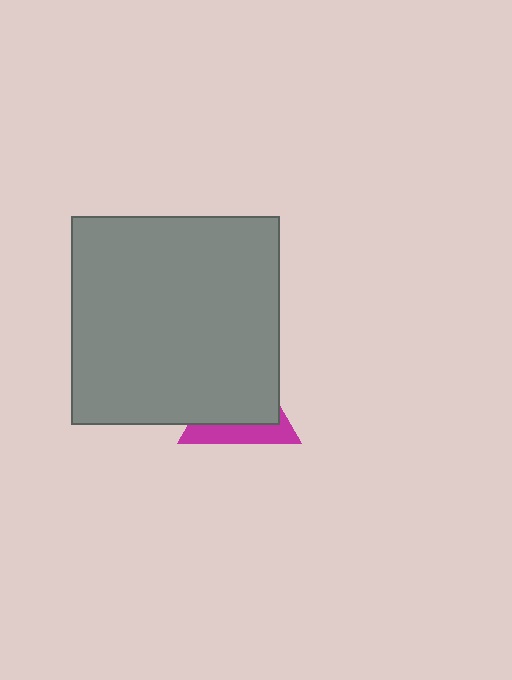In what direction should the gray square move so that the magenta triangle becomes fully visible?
The gray square should move toward the upper-left. That is the shortest direction to clear the overlap and leave the magenta triangle fully visible.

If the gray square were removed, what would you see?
You would see the complete magenta triangle.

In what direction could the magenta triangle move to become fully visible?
The magenta triangle could move toward the lower-right. That would shift it out from behind the gray square entirely.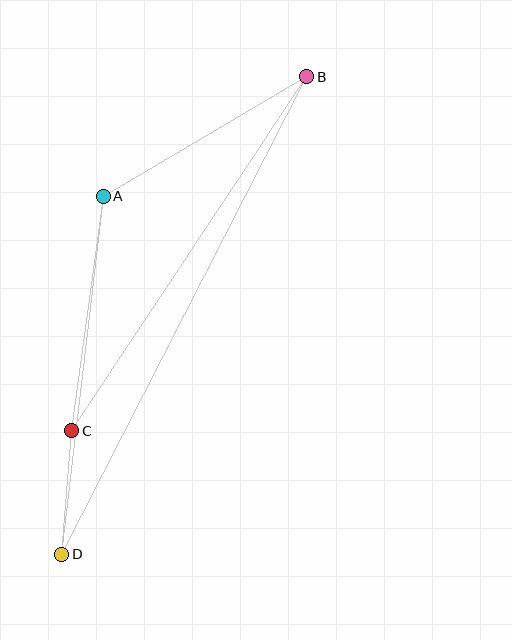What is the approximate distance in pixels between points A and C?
The distance between A and C is approximately 237 pixels.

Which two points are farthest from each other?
Points B and D are farthest from each other.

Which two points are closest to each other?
Points C and D are closest to each other.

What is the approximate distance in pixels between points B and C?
The distance between B and C is approximately 425 pixels.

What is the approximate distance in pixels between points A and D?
The distance between A and D is approximately 360 pixels.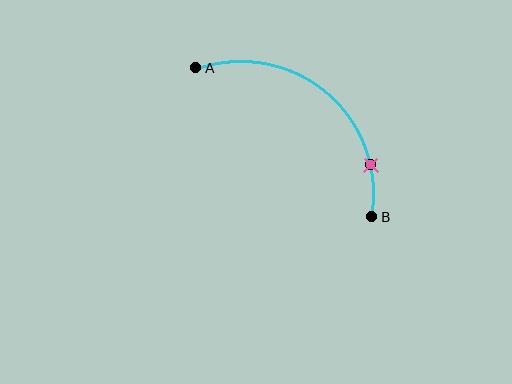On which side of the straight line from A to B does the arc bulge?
The arc bulges above and to the right of the straight line connecting A and B.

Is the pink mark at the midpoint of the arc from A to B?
No. The pink mark lies on the arc but is closer to endpoint B. The arc midpoint would be at the point on the curve equidistant along the arc from both A and B.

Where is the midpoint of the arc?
The arc midpoint is the point on the curve farthest from the straight line joining A and B. It sits above and to the right of that line.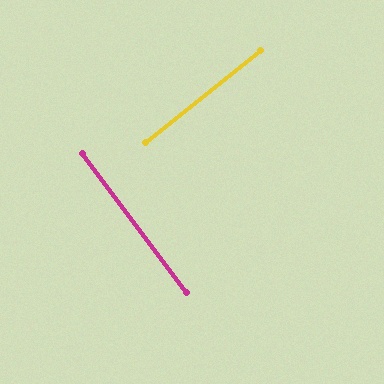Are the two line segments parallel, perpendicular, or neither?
Perpendicular — they meet at approximately 88°.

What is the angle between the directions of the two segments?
Approximately 88 degrees.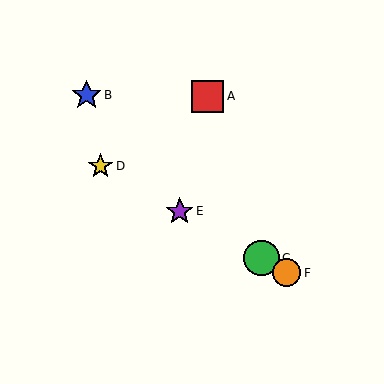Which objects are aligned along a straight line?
Objects C, D, E, F are aligned along a straight line.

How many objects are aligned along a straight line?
4 objects (C, D, E, F) are aligned along a straight line.